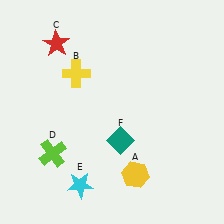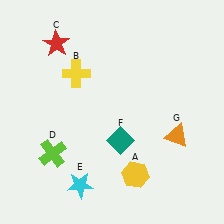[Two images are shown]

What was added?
An orange triangle (G) was added in Image 2.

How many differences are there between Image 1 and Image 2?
There is 1 difference between the two images.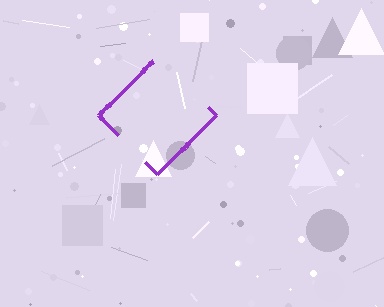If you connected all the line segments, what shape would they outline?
They would outline a diamond.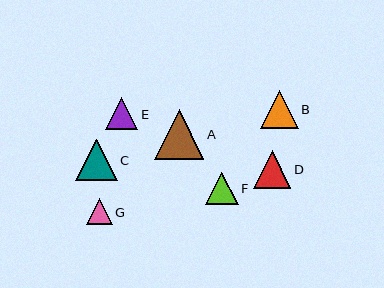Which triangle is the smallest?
Triangle G is the smallest with a size of approximately 26 pixels.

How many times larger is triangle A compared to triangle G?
Triangle A is approximately 1.9 times the size of triangle G.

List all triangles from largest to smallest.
From largest to smallest: A, C, B, D, F, E, G.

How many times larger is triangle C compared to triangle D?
Triangle C is approximately 1.1 times the size of triangle D.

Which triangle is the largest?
Triangle A is the largest with a size of approximately 49 pixels.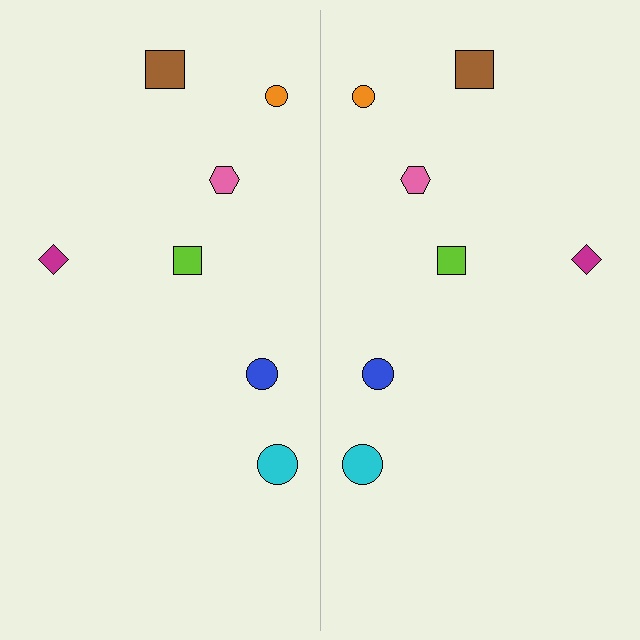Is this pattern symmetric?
Yes, this pattern has bilateral (reflection) symmetry.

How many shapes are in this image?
There are 14 shapes in this image.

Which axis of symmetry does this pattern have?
The pattern has a vertical axis of symmetry running through the center of the image.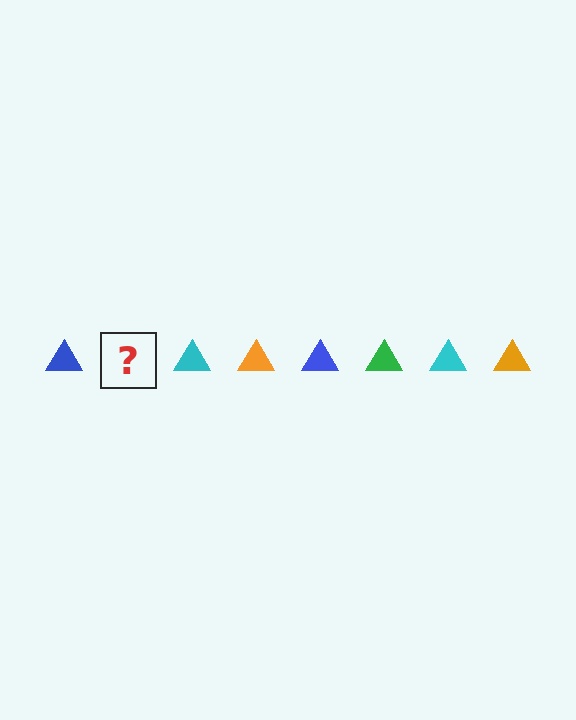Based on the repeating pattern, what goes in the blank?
The blank should be a green triangle.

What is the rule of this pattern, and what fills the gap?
The rule is that the pattern cycles through blue, green, cyan, orange triangles. The gap should be filled with a green triangle.